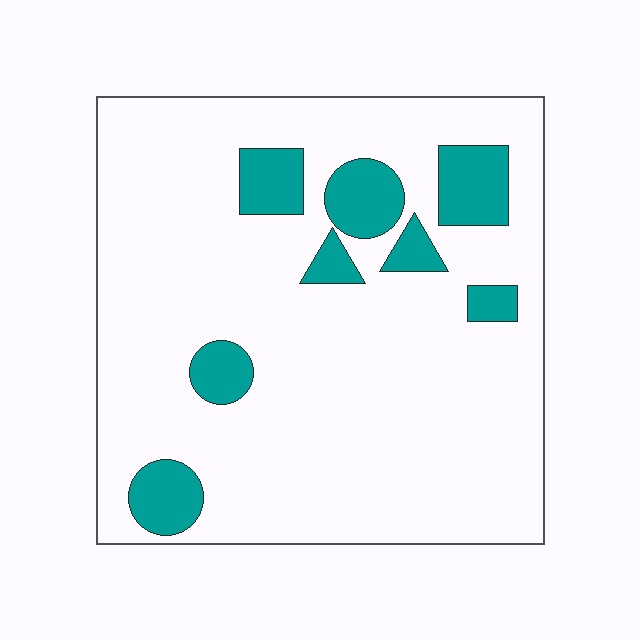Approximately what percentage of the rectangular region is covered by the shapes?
Approximately 15%.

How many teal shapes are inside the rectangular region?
8.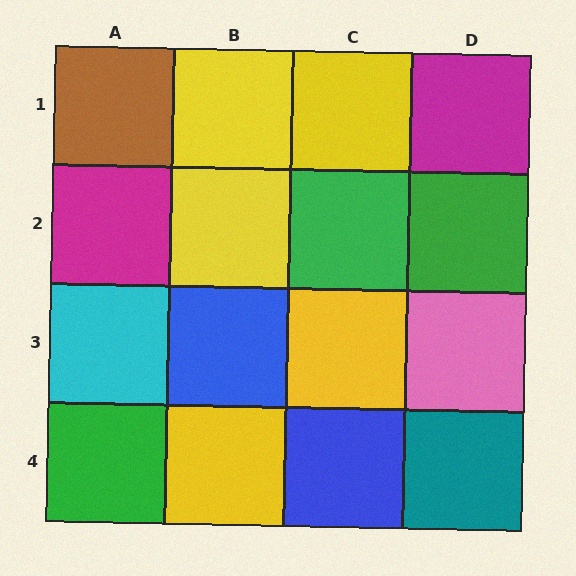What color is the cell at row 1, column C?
Yellow.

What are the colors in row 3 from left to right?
Cyan, blue, yellow, pink.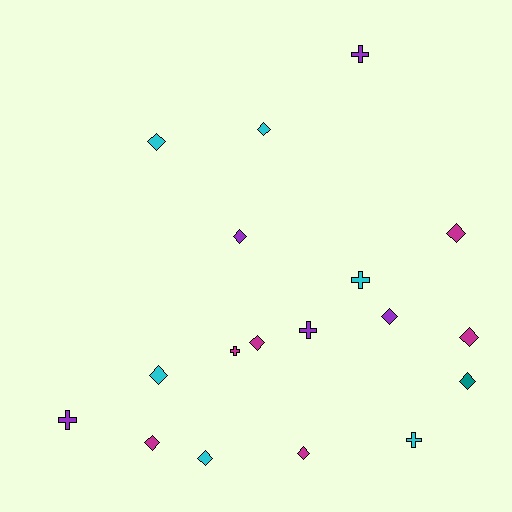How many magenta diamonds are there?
There are 5 magenta diamonds.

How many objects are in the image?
There are 18 objects.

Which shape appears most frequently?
Diamond, with 12 objects.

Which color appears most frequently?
Magenta, with 6 objects.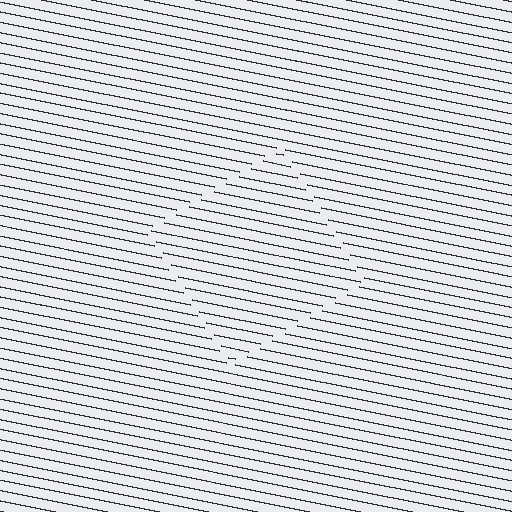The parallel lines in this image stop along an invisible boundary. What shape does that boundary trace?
An illusory square. The interior of the shape contains the same grating, shifted by half a period — the contour is defined by the phase discontinuity where line-ends from the inner and outer gratings abut.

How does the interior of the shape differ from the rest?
The interior of the shape contains the same grating, shifted by half a period — the contour is defined by the phase discontinuity where line-ends from the inner and outer gratings abut.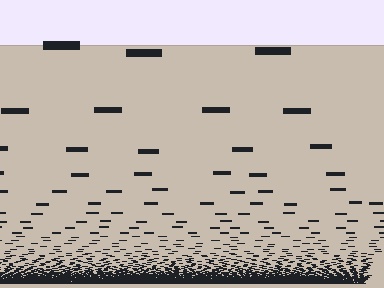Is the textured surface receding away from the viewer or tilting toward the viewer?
The surface appears to tilt toward the viewer. Texture elements get larger and sparser toward the top.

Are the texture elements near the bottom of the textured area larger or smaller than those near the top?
Smaller. The gradient is inverted — elements near the bottom are smaller and denser.